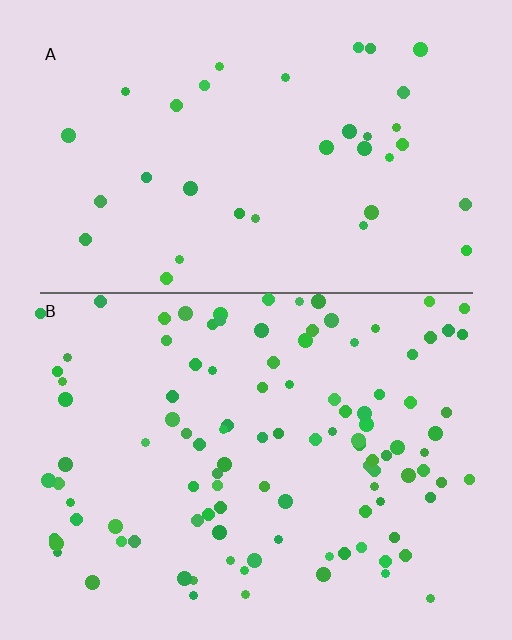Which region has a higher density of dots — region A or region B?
B (the bottom).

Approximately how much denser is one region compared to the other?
Approximately 3.0× — region B over region A.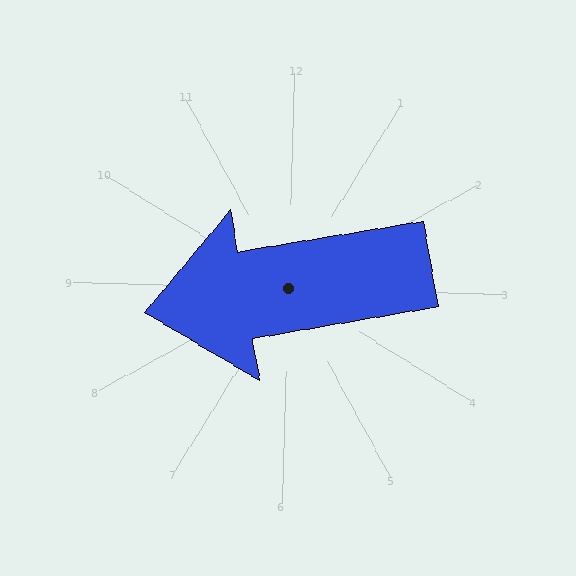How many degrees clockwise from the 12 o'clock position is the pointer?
Approximately 259 degrees.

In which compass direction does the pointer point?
West.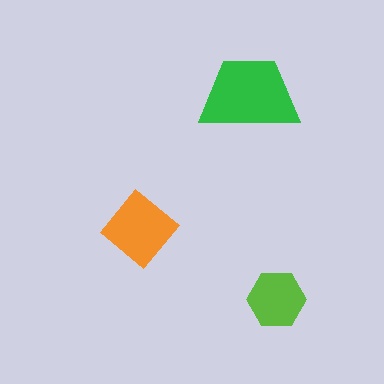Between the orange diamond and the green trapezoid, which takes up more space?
The green trapezoid.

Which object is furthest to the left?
The orange diamond is leftmost.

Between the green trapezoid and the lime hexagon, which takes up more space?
The green trapezoid.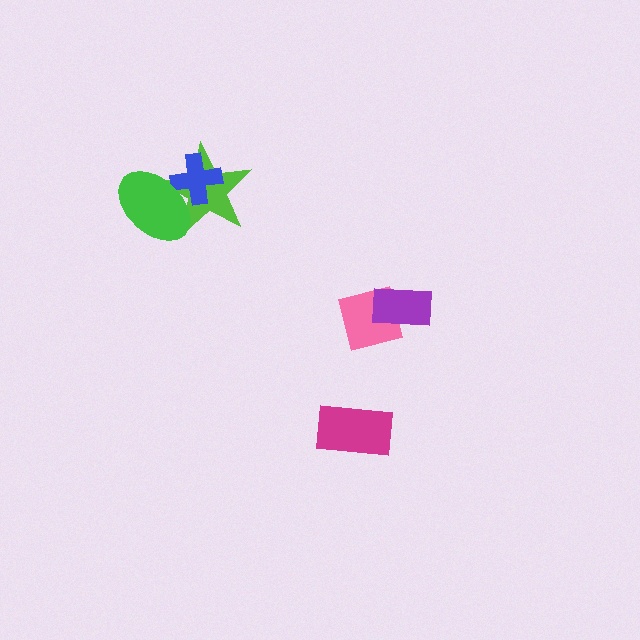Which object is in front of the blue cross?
The green ellipse is in front of the blue cross.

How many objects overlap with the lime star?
2 objects overlap with the lime star.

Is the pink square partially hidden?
Yes, it is partially covered by another shape.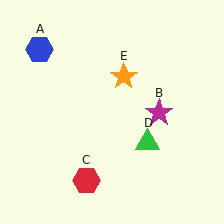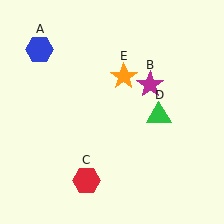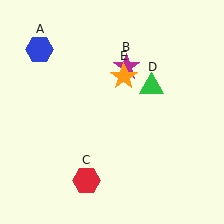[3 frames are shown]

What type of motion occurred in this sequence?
The magenta star (object B), green triangle (object D) rotated counterclockwise around the center of the scene.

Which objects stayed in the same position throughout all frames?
Blue hexagon (object A) and red hexagon (object C) and orange star (object E) remained stationary.